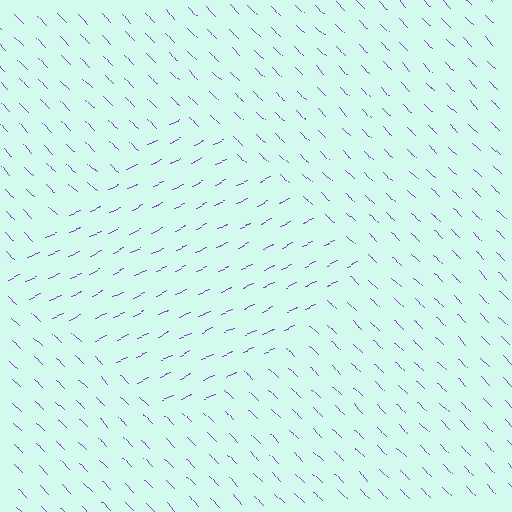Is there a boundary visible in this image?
Yes, there is a texture boundary formed by a change in line orientation.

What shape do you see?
I see a diamond.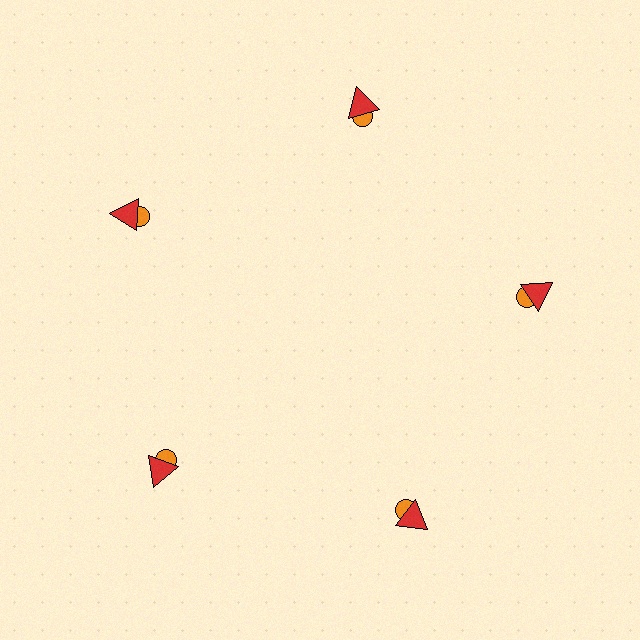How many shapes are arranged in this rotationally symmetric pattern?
There are 10 shapes, arranged in 5 groups of 2.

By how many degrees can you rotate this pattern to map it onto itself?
The pattern maps onto itself every 72 degrees of rotation.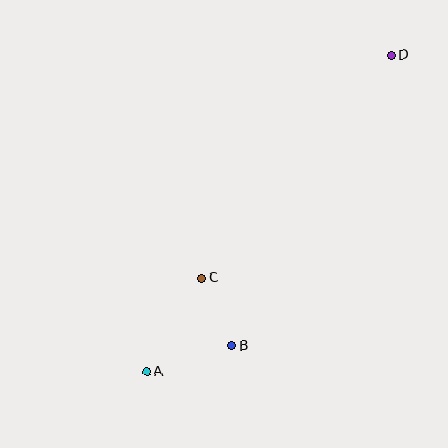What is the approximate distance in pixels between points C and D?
The distance between C and D is approximately 293 pixels.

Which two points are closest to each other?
Points B and C are closest to each other.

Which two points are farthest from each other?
Points A and D are farthest from each other.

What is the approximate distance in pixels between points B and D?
The distance between B and D is approximately 332 pixels.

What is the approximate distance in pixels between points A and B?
The distance between A and B is approximately 89 pixels.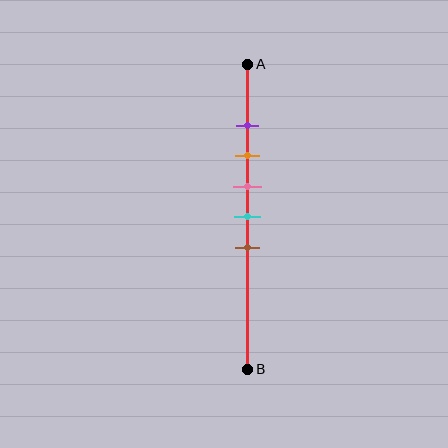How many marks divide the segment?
There are 5 marks dividing the segment.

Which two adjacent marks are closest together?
The purple and orange marks are the closest adjacent pair.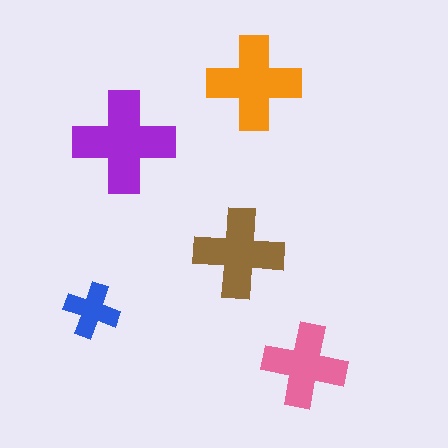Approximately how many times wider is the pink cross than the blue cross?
About 1.5 times wider.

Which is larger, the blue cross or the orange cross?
The orange one.